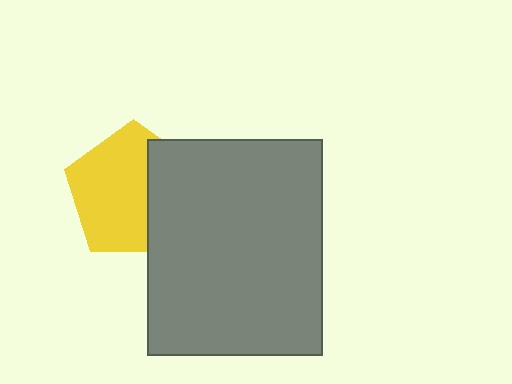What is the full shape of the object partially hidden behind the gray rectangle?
The partially hidden object is a yellow pentagon.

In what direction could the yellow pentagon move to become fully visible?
The yellow pentagon could move left. That would shift it out from behind the gray rectangle entirely.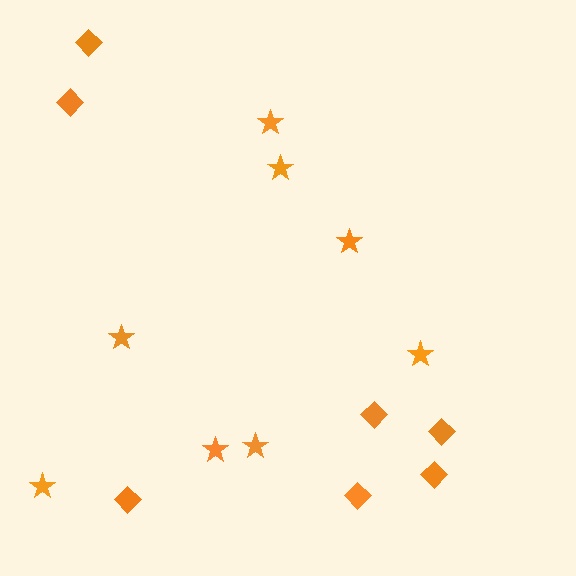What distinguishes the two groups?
There are 2 groups: one group of diamonds (7) and one group of stars (8).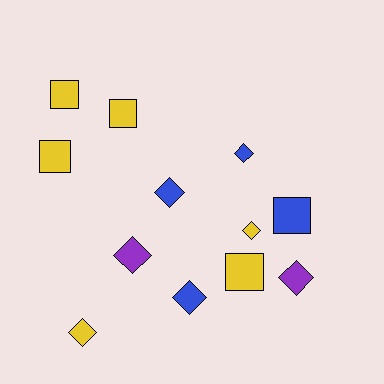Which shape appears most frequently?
Diamond, with 7 objects.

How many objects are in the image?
There are 12 objects.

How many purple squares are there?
There are no purple squares.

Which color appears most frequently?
Yellow, with 6 objects.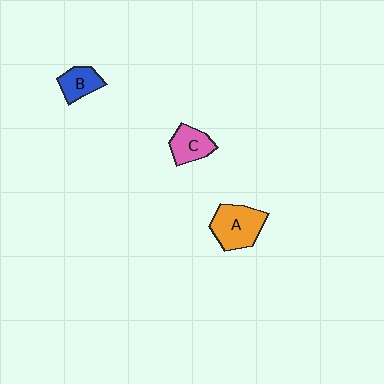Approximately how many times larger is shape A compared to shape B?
Approximately 1.7 times.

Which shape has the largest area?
Shape A (orange).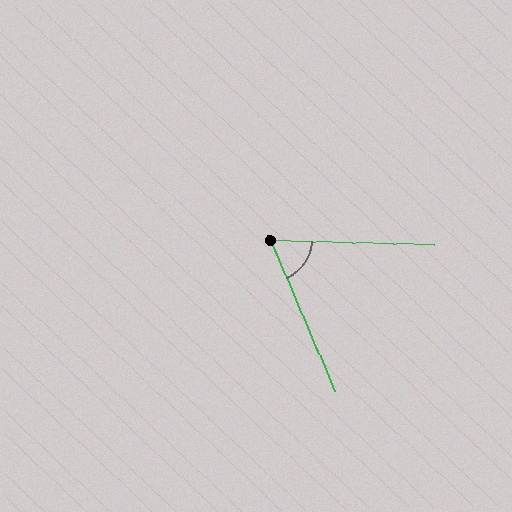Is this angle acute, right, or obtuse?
It is acute.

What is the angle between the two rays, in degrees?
Approximately 66 degrees.